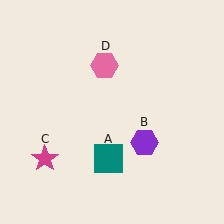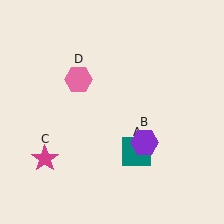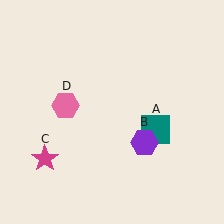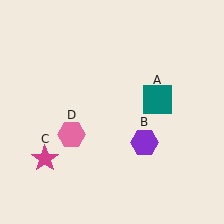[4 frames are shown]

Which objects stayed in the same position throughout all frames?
Purple hexagon (object B) and magenta star (object C) remained stationary.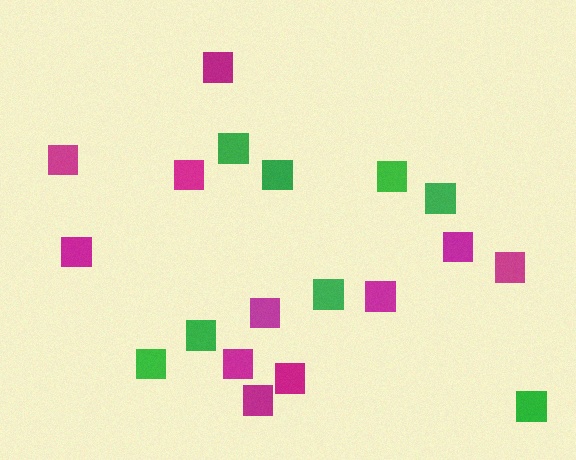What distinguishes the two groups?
There are 2 groups: one group of magenta squares (11) and one group of green squares (8).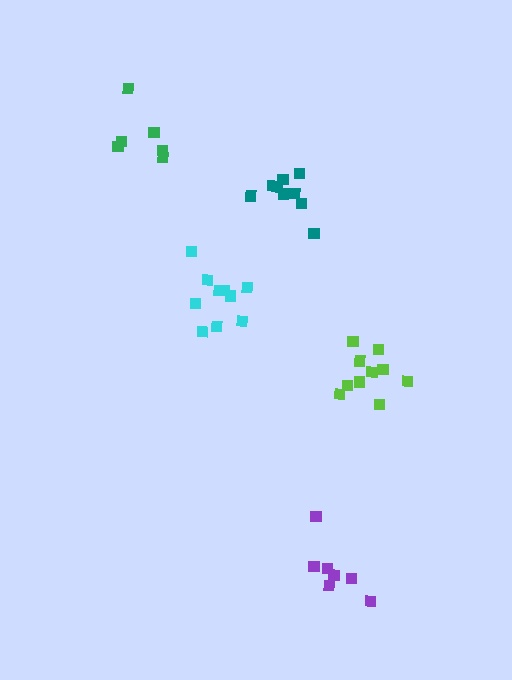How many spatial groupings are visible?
There are 5 spatial groupings.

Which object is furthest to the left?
The green cluster is leftmost.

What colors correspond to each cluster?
The clusters are colored: lime, green, teal, purple, cyan.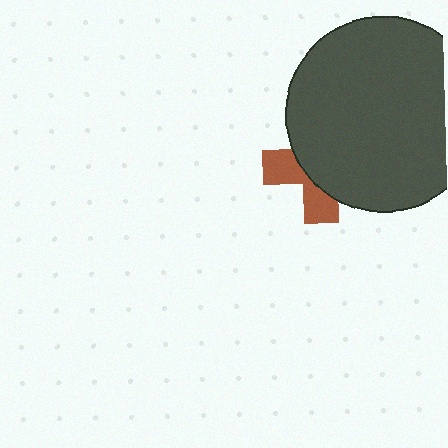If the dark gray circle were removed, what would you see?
You would see the complete brown cross.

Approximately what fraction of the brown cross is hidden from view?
Roughly 63% of the brown cross is hidden behind the dark gray circle.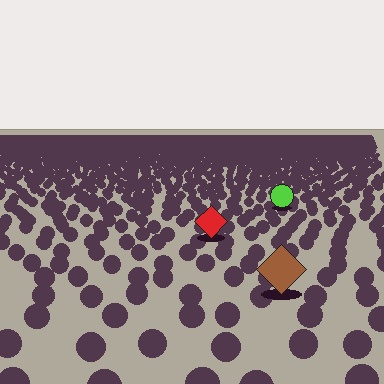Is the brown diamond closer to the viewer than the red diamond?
Yes. The brown diamond is closer — you can tell from the texture gradient: the ground texture is coarser near it.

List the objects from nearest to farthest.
From nearest to farthest: the brown diamond, the red diamond, the lime circle.